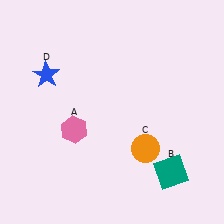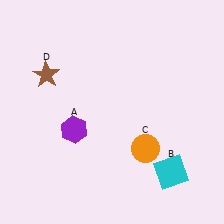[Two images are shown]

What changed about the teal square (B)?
In Image 1, B is teal. In Image 2, it changed to cyan.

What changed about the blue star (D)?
In Image 1, D is blue. In Image 2, it changed to brown.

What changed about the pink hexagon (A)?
In Image 1, A is pink. In Image 2, it changed to purple.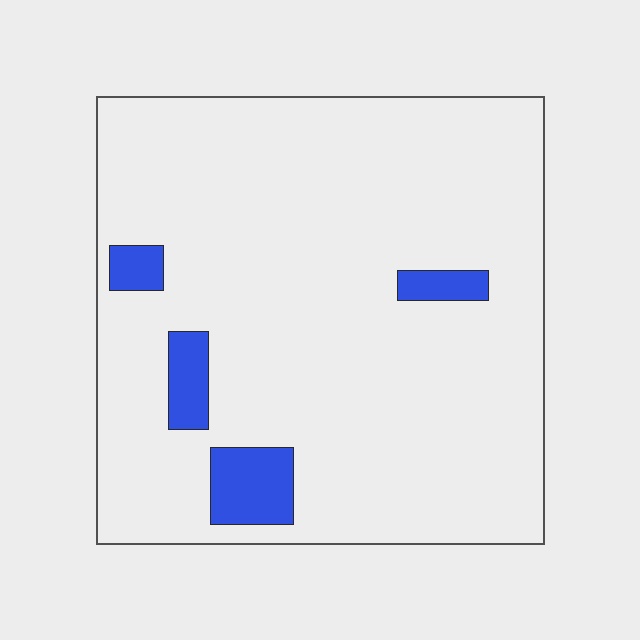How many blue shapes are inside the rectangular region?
4.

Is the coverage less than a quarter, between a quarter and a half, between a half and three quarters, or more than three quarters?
Less than a quarter.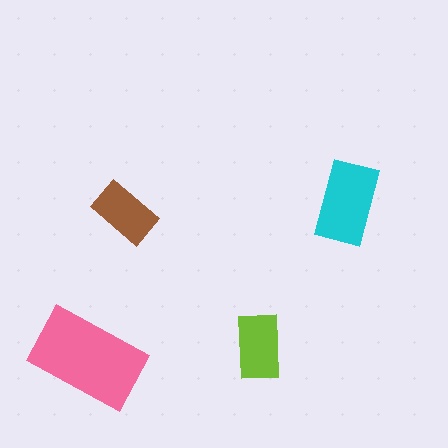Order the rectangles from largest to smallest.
the pink one, the cyan one, the lime one, the brown one.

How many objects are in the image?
There are 4 objects in the image.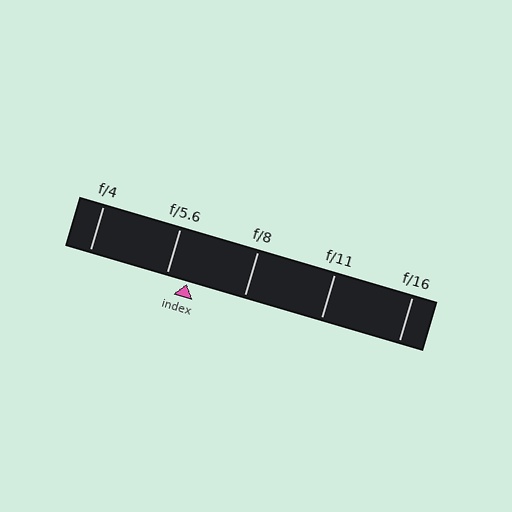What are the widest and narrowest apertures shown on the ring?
The widest aperture shown is f/4 and the narrowest is f/16.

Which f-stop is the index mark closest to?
The index mark is closest to f/5.6.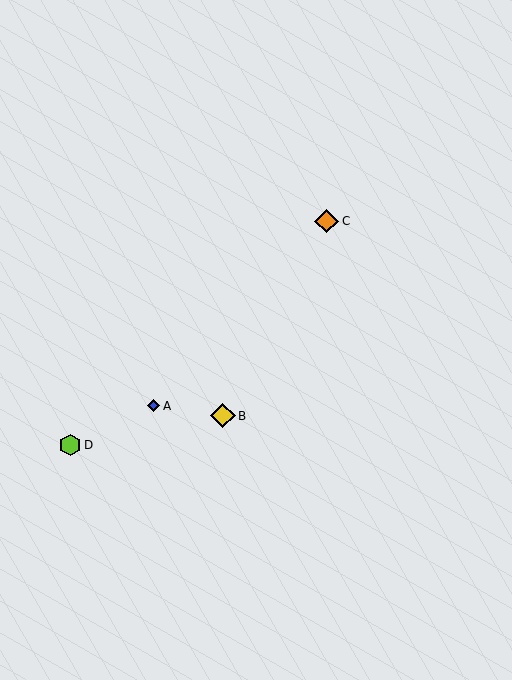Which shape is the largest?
The yellow diamond (labeled B) is the largest.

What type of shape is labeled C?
Shape C is an orange diamond.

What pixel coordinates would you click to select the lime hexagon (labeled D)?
Click at (70, 445) to select the lime hexagon D.